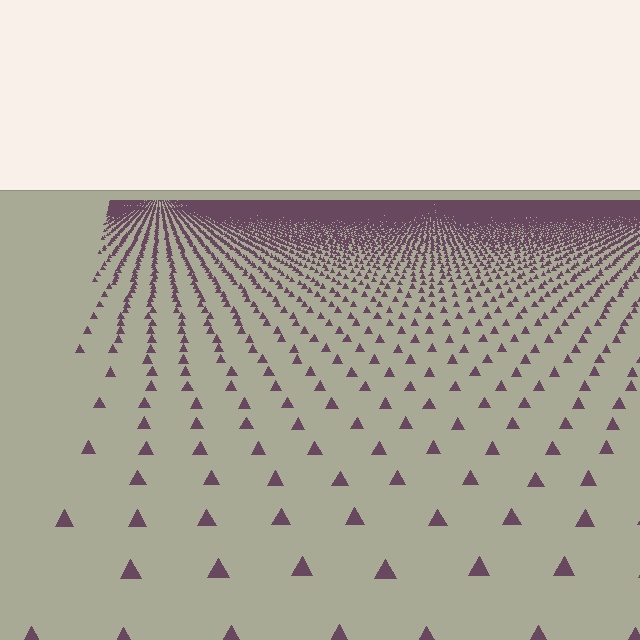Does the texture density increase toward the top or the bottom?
Density increases toward the top.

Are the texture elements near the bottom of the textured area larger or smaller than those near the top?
Larger. Near the bottom, elements are closer to the viewer and appear at a bigger on-screen size.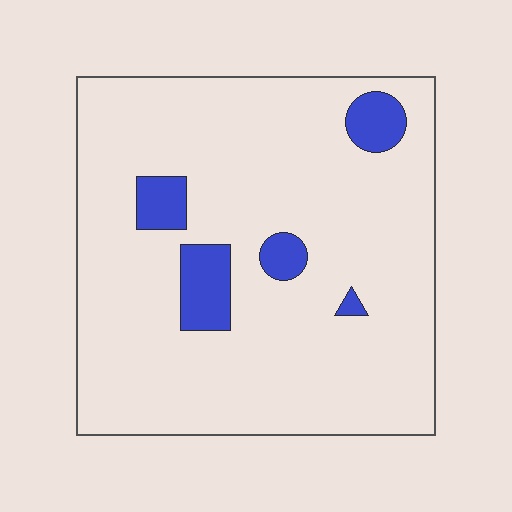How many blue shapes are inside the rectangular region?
5.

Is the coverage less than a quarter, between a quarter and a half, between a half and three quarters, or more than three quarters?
Less than a quarter.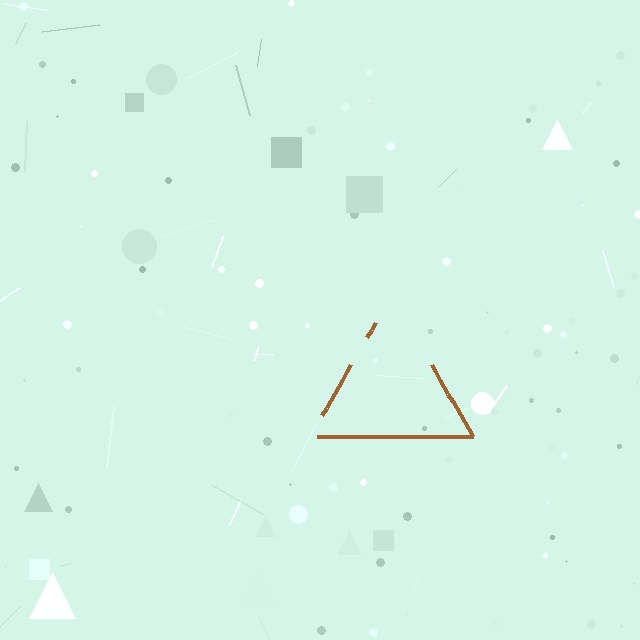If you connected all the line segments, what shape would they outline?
They would outline a triangle.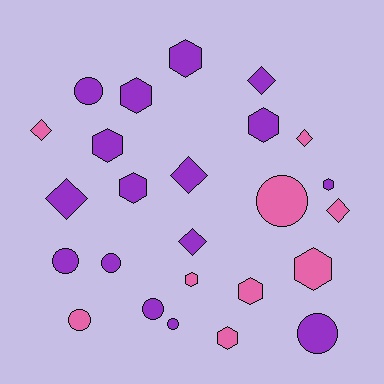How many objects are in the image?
There are 25 objects.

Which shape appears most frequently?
Hexagon, with 10 objects.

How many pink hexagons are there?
There are 4 pink hexagons.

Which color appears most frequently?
Purple, with 16 objects.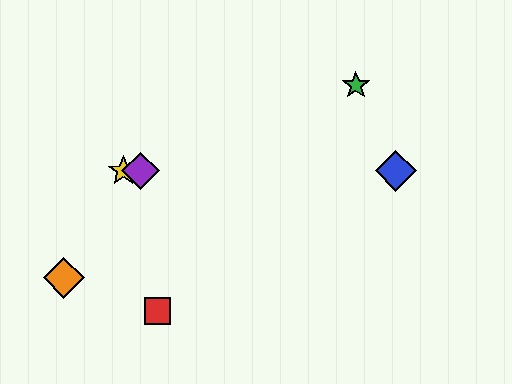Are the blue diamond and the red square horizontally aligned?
No, the blue diamond is at y≈171 and the red square is at y≈311.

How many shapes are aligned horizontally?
3 shapes (the blue diamond, the yellow star, the purple diamond) are aligned horizontally.